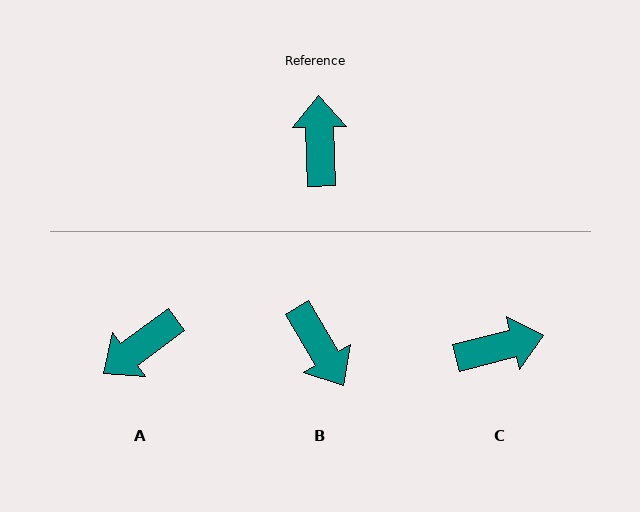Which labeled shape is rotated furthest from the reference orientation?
B, about 151 degrees away.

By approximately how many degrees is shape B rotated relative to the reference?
Approximately 151 degrees clockwise.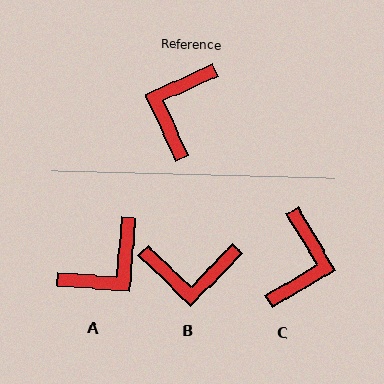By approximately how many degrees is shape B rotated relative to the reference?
Approximately 111 degrees counter-clockwise.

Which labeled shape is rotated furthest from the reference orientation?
C, about 174 degrees away.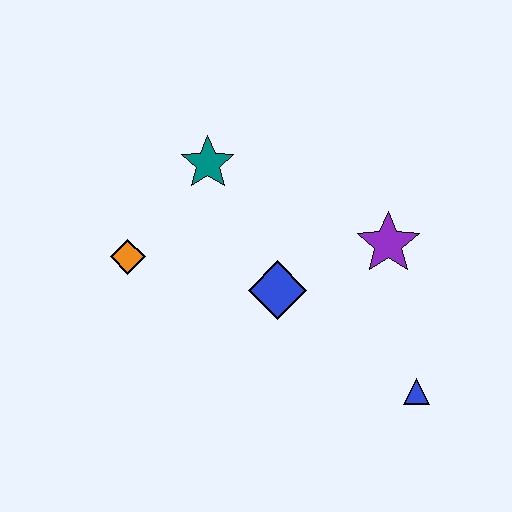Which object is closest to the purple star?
The blue diamond is closest to the purple star.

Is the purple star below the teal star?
Yes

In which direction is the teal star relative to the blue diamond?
The teal star is above the blue diamond.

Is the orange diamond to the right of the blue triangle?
No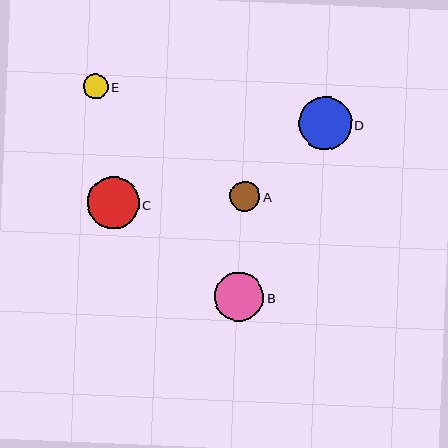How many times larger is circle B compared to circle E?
Circle B is approximately 2.0 times the size of circle E.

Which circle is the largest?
Circle D is the largest with a size of approximately 53 pixels.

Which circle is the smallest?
Circle E is the smallest with a size of approximately 25 pixels.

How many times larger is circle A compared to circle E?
Circle A is approximately 1.2 times the size of circle E.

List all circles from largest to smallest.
From largest to smallest: D, C, B, A, E.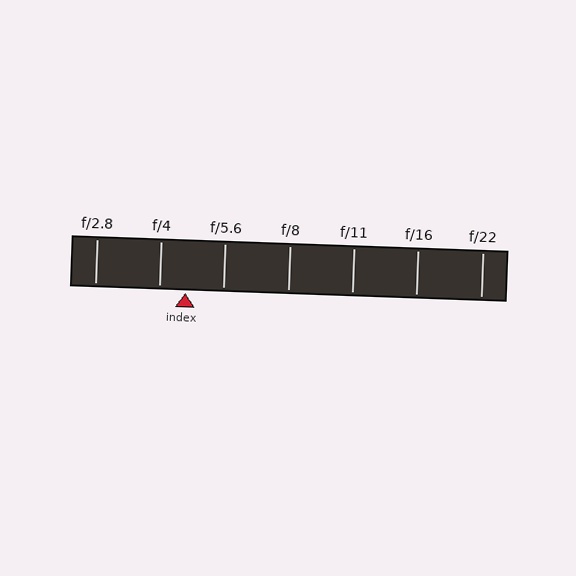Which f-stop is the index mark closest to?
The index mark is closest to f/4.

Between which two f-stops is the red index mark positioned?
The index mark is between f/4 and f/5.6.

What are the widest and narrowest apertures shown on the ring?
The widest aperture shown is f/2.8 and the narrowest is f/22.